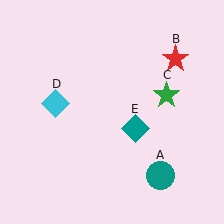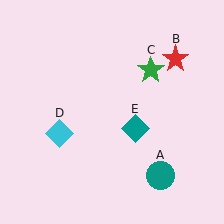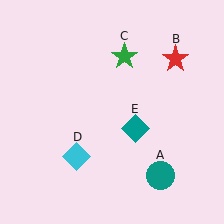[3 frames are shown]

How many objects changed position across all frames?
2 objects changed position: green star (object C), cyan diamond (object D).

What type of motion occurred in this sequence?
The green star (object C), cyan diamond (object D) rotated counterclockwise around the center of the scene.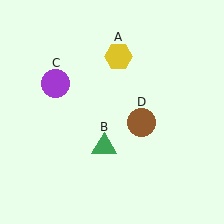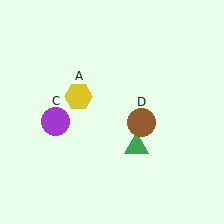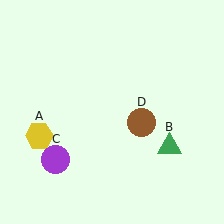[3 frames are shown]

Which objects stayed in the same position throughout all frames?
Brown circle (object D) remained stationary.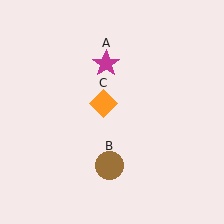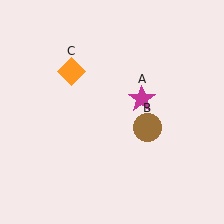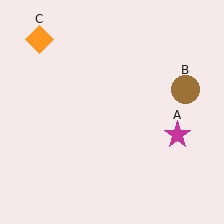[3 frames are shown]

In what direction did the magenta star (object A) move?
The magenta star (object A) moved down and to the right.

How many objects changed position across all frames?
3 objects changed position: magenta star (object A), brown circle (object B), orange diamond (object C).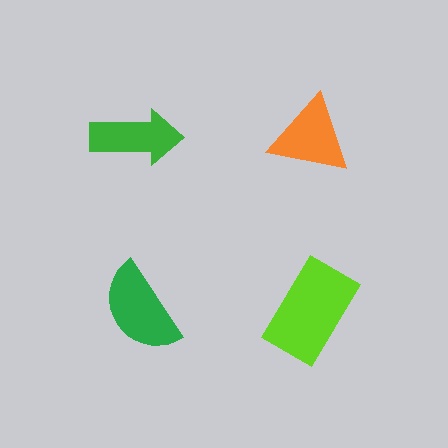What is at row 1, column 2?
An orange triangle.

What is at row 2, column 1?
A green semicircle.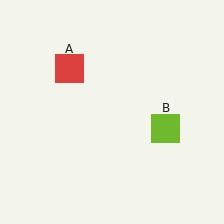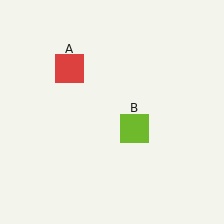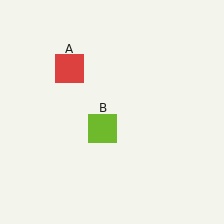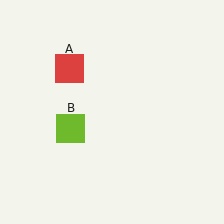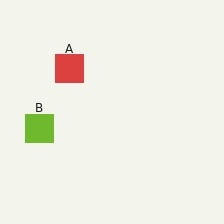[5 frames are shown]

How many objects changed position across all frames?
1 object changed position: lime square (object B).